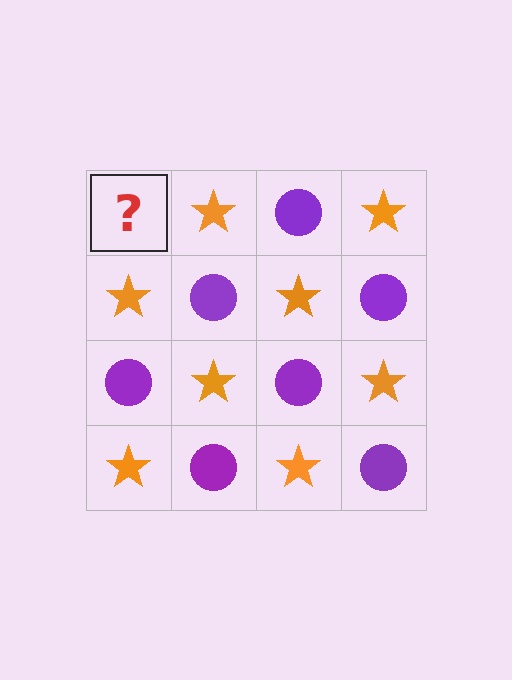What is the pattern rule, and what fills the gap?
The rule is that it alternates purple circle and orange star in a checkerboard pattern. The gap should be filled with a purple circle.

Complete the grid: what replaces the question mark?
The question mark should be replaced with a purple circle.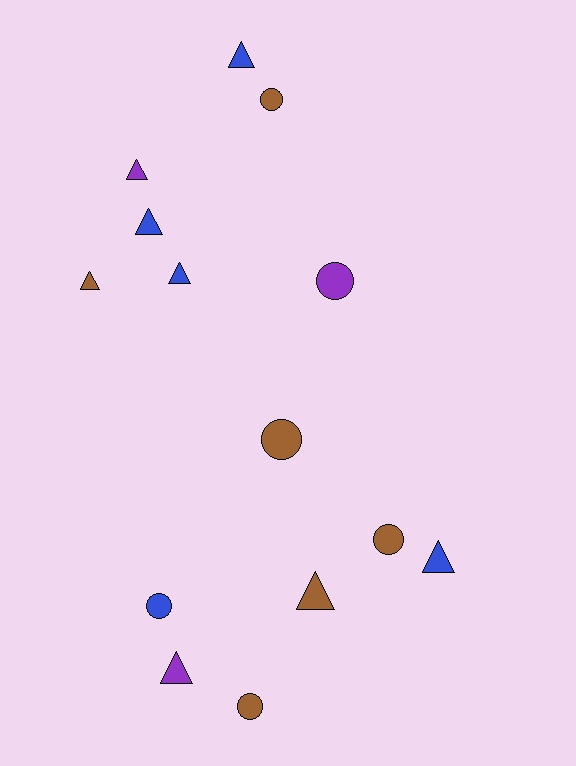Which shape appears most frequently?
Triangle, with 8 objects.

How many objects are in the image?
There are 14 objects.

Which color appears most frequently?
Brown, with 6 objects.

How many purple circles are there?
There is 1 purple circle.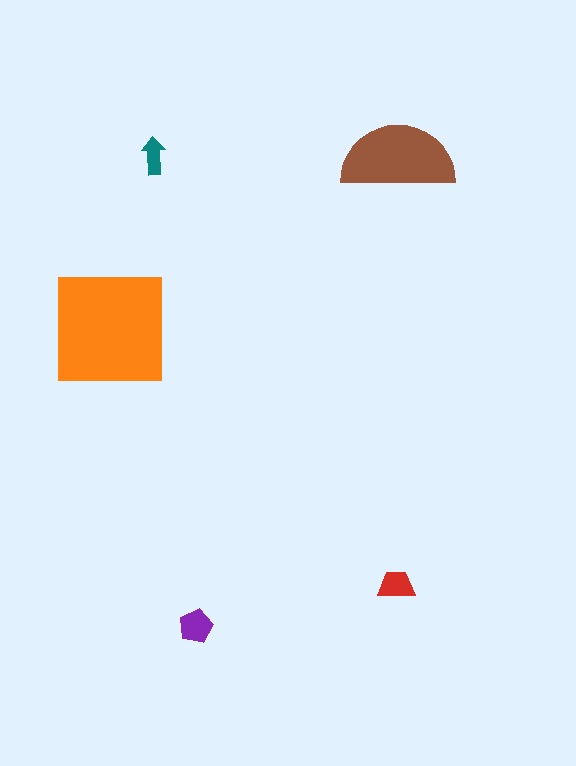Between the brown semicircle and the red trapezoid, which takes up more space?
The brown semicircle.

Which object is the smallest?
The teal arrow.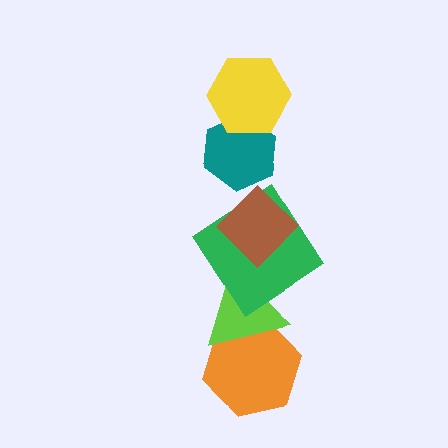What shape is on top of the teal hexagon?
The yellow hexagon is on top of the teal hexagon.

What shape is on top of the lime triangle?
The green diamond is on top of the lime triangle.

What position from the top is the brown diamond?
The brown diamond is 3rd from the top.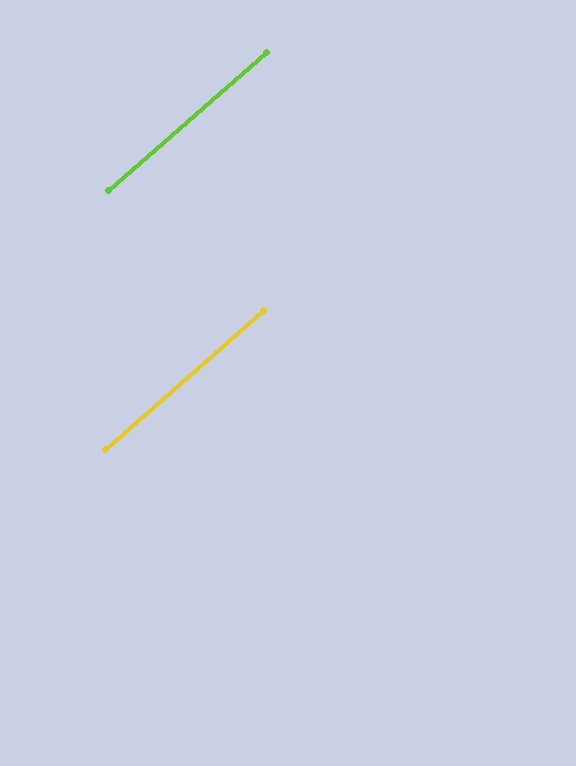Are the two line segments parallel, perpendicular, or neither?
Parallel — their directions differ by only 0.1°.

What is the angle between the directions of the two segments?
Approximately 0 degrees.